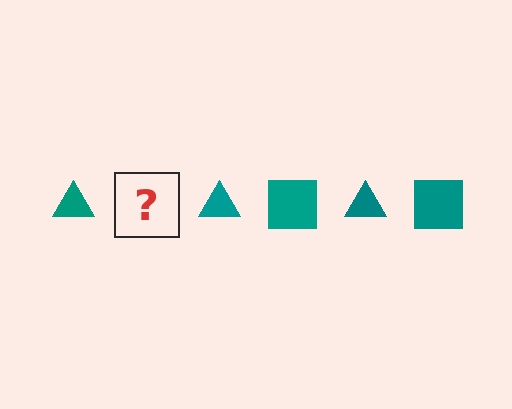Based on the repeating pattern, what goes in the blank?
The blank should be a teal square.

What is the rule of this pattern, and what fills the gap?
The rule is that the pattern cycles through triangle, square shapes in teal. The gap should be filled with a teal square.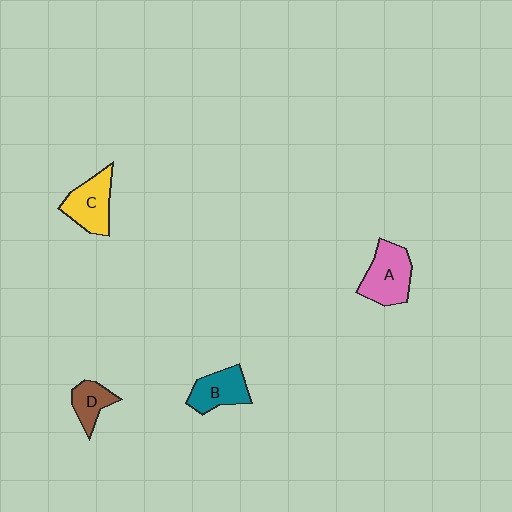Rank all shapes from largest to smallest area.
From largest to smallest: A (pink), C (yellow), B (teal), D (brown).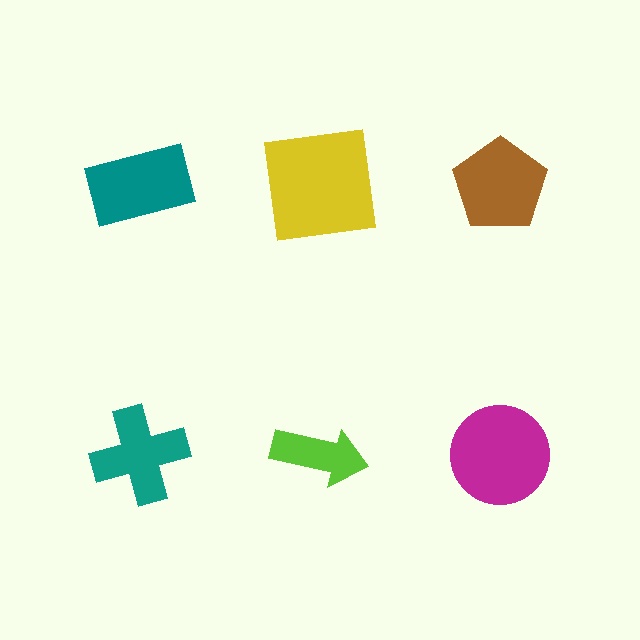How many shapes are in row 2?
3 shapes.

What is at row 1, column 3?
A brown pentagon.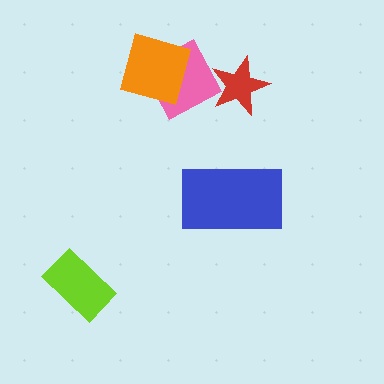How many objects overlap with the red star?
0 objects overlap with the red star.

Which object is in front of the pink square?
The orange square is in front of the pink square.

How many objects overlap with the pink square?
1 object overlaps with the pink square.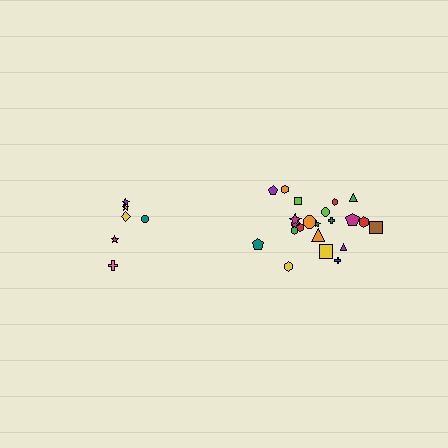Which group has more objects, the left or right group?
The right group.